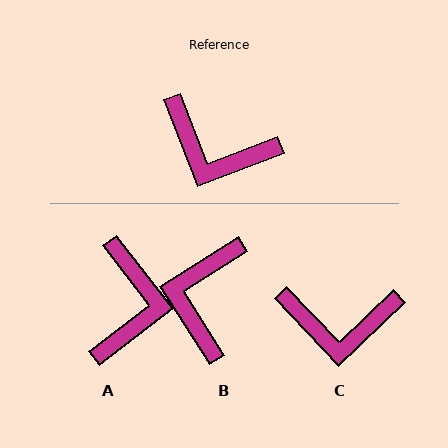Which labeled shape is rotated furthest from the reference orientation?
A, about 107 degrees away.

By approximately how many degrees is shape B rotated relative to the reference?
Approximately 79 degrees clockwise.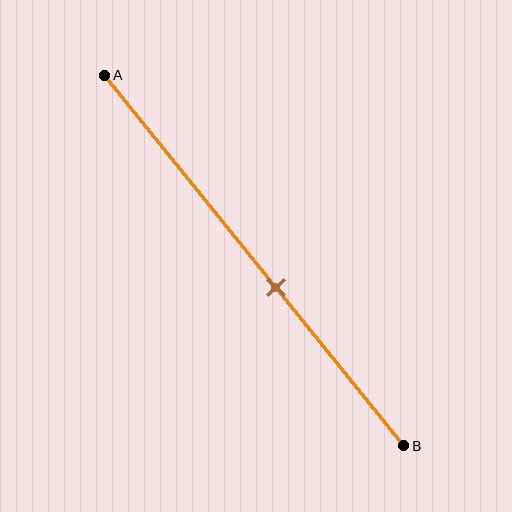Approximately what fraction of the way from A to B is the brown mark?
The brown mark is approximately 55% of the way from A to B.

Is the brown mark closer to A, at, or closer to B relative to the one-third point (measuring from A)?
The brown mark is closer to point B than the one-third point of segment AB.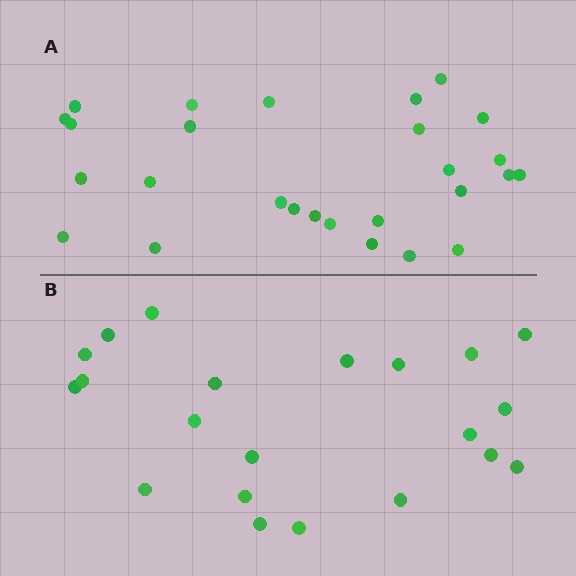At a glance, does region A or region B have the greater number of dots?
Region A (the top region) has more dots.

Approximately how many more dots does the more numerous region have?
Region A has about 6 more dots than region B.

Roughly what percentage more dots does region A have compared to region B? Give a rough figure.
About 30% more.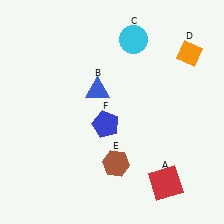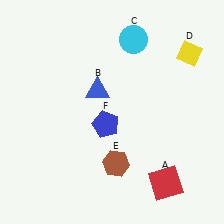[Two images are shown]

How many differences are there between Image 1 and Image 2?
There is 1 difference between the two images.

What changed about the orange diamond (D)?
In Image 1, D is orange. In Image 2, it changed to yellow.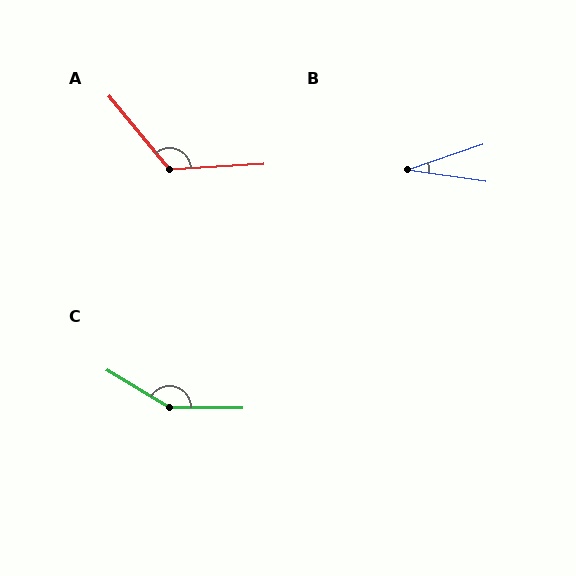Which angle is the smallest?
B, at approximately 27 degrees.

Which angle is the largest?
C, at approximately 149 degrees.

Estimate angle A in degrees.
Approximately 126 degrees.